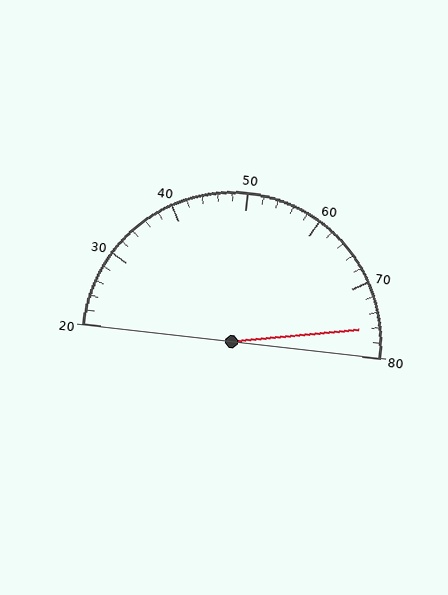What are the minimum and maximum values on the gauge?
The gauge ranges from 20 to 80.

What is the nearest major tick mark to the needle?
The nearest major tick mark is 80.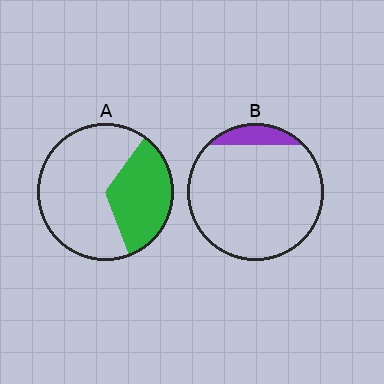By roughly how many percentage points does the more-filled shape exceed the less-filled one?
By roughly 25 percentage points (A over B).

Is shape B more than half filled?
No.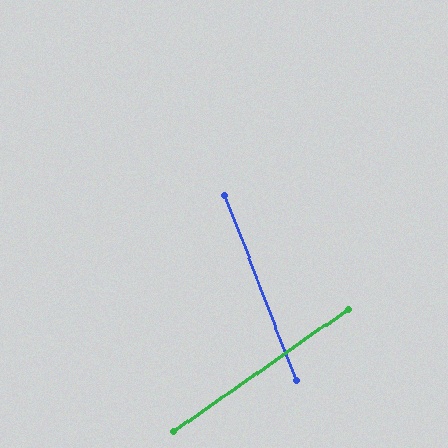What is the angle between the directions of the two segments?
Approximately 76 degrees.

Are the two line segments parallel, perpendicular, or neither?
Neither parallel nor perpendicular — they differ by about 76°.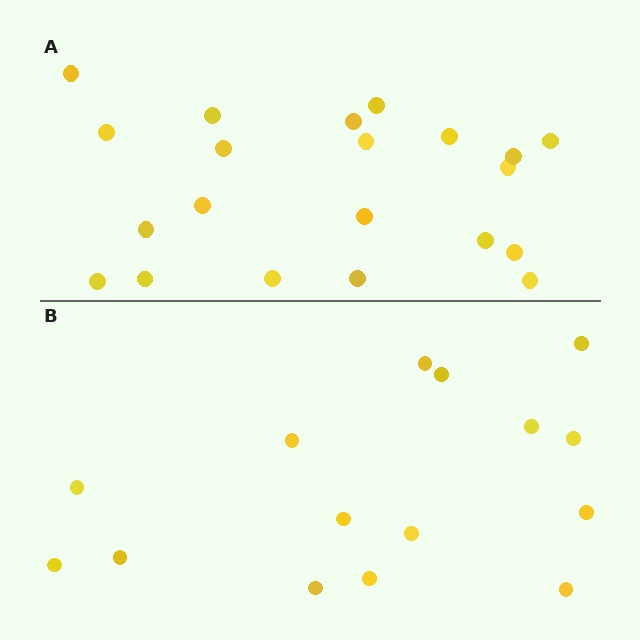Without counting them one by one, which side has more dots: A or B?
Region A (the top region) has more dots.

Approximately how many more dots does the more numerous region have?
Region A has about 6 more dots than region B.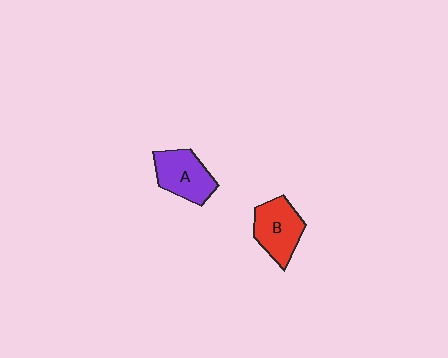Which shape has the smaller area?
Shape A (purple).